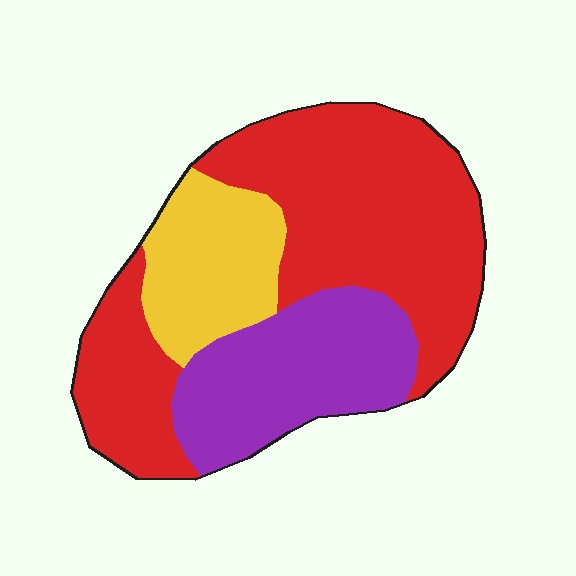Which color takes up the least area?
Yellow, at roughly 20%.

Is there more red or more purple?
Red.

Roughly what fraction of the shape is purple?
Purple takes up about one quarter (1/4) of the shape.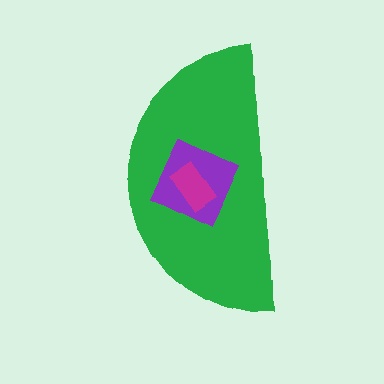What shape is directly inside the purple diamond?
The magenta rectangle.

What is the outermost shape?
The green semicircle.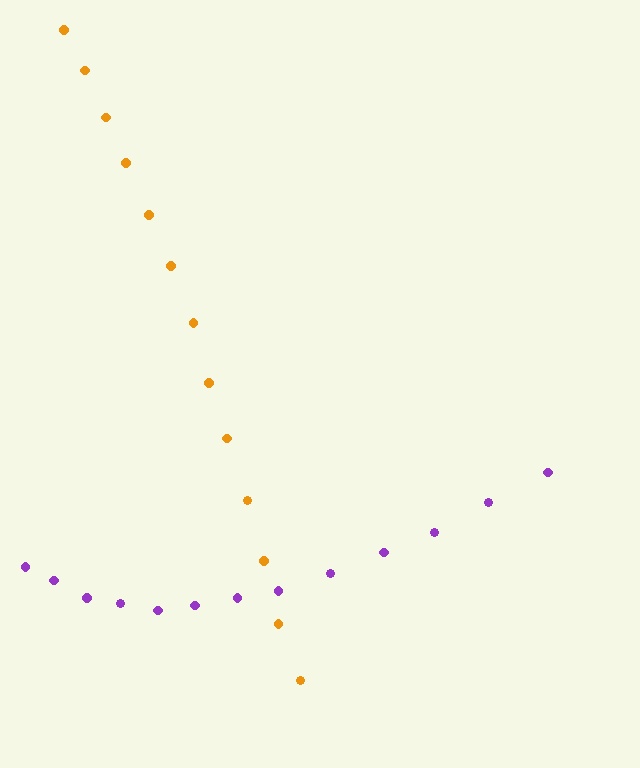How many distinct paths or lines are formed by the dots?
There are 2 distinct paths.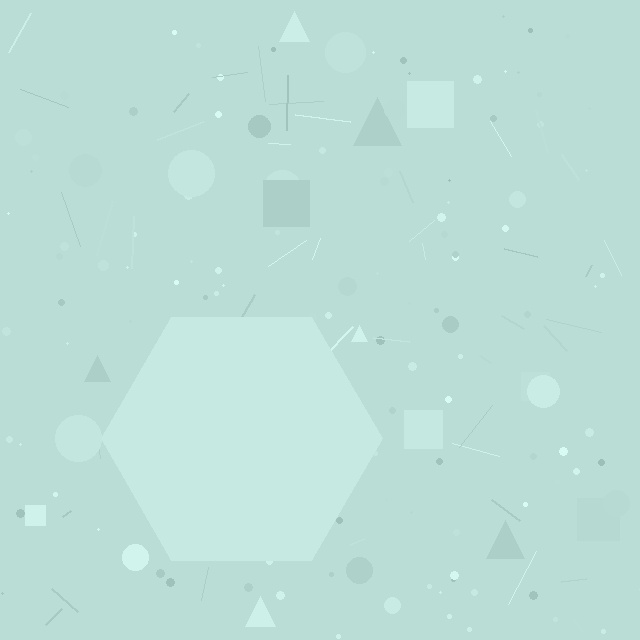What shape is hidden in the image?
A hexagon is hidden in the image.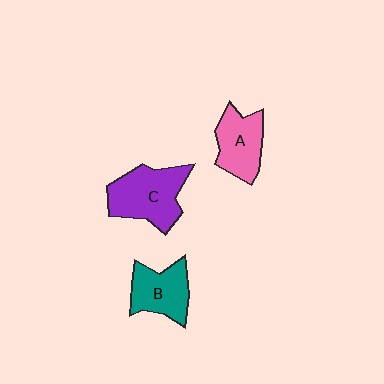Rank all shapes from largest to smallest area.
From largest to smallest: C (purple), A (pink), B (teal).